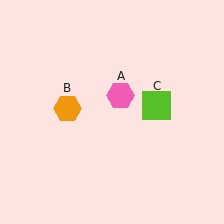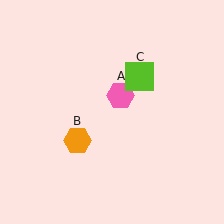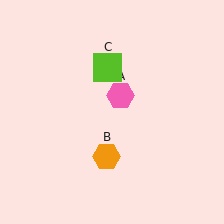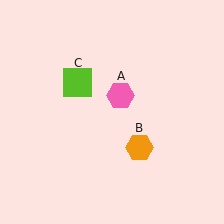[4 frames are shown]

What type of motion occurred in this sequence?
The orange hexagon (object B), lime square (object C) rotated counterclockwise around the center of the scene.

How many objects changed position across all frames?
2 objects changed position: orange hexagon (object B), lime square (object C).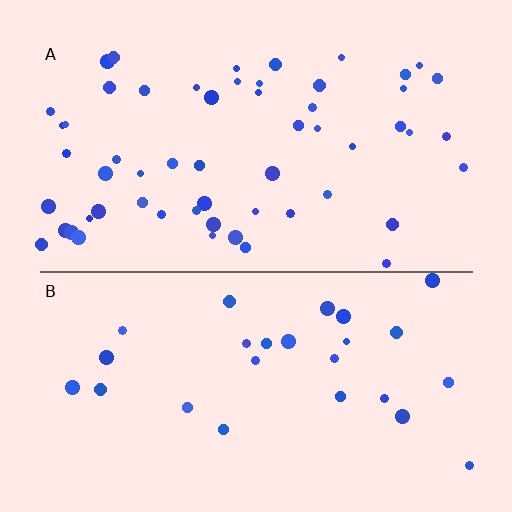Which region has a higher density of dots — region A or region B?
A (the top).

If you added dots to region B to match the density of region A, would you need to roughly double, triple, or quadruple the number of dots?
Approximately double.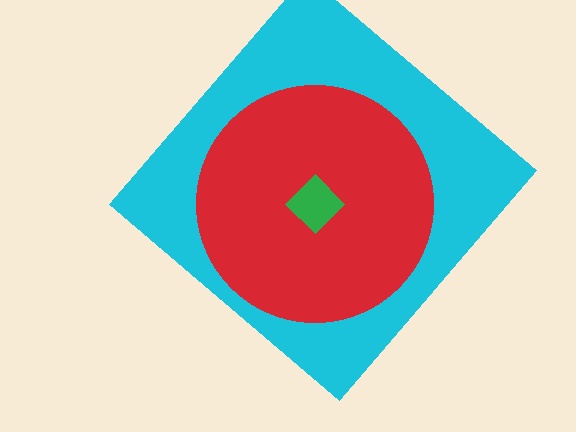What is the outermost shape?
The cyan diamond.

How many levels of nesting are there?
3.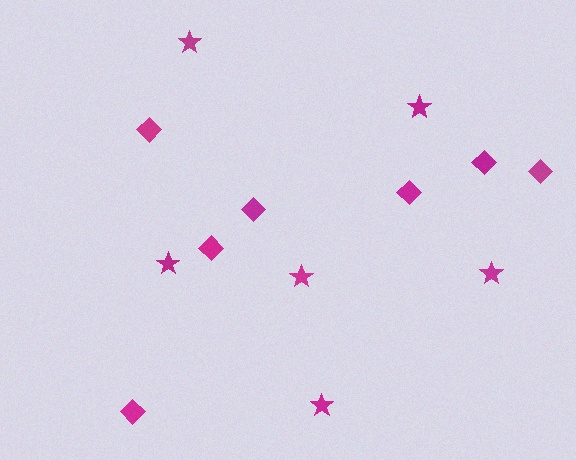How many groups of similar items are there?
There are 2 groups: one group of stars (6) and one group of diamonds (7).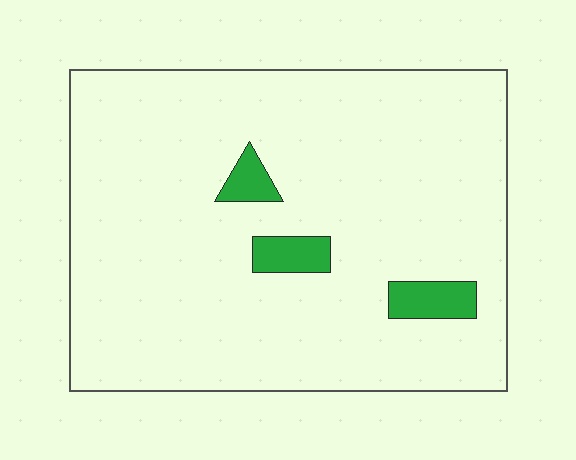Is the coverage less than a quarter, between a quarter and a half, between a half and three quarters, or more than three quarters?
Less than a quarter.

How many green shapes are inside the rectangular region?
3.